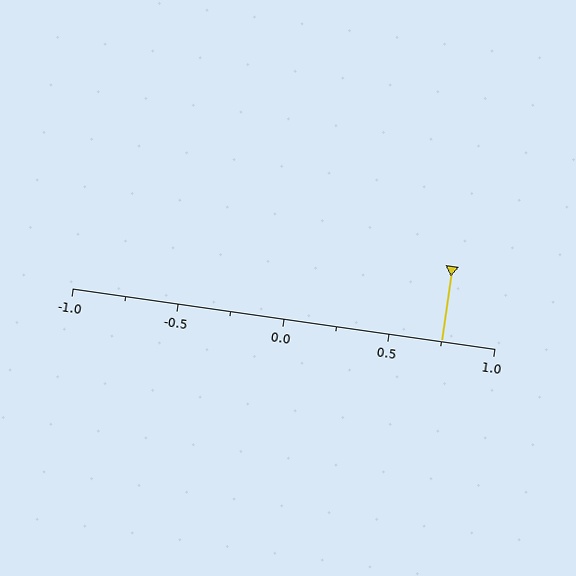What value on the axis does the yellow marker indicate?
The marker indicates approximately 0.75.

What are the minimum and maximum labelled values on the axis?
The axis runs from -1.0 to 1.0.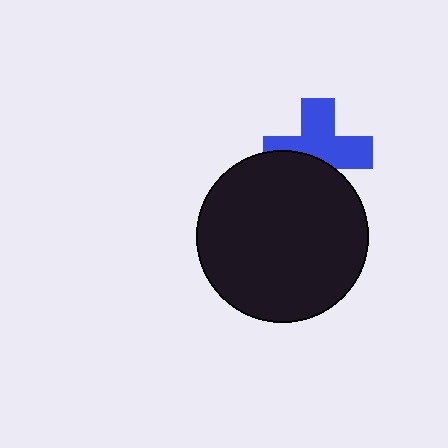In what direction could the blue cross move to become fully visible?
The blue cross could move up. That would shift it out from behind the black circle entirely.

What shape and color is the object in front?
The object in front is a black circle.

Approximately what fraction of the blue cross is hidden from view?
Roughly 38% of the blue cross is hidden behind the black circle.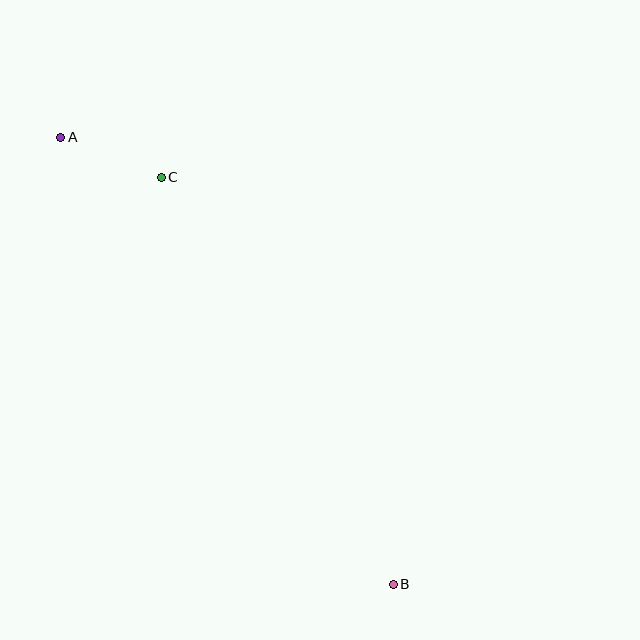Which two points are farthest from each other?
Points A and B are farthest from each other.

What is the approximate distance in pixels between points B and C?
The distance between B and C is approximately 468 pixels.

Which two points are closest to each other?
Points A and C are closest to each other.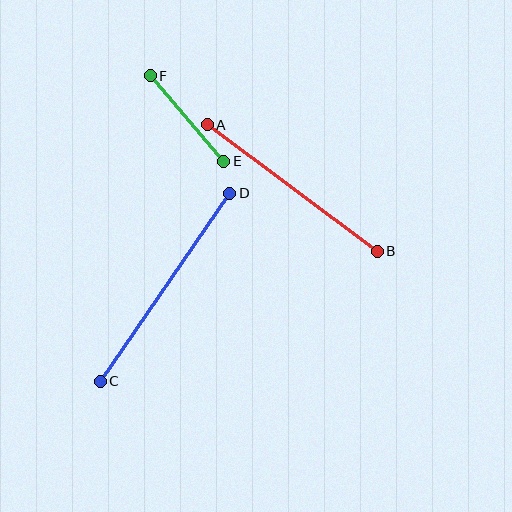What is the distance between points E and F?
The distance is approximately 113 pixels.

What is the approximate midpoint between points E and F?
The midpoint is at approximately (187, 118) pixels.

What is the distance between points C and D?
The distance is approximately 228 pixels.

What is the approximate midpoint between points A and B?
The midpoint is at approximately (292, 188) pixels.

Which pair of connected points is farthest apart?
Points C and D are farthest apart.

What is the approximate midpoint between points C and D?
The midpoint is at approximately (165, 287) pixels.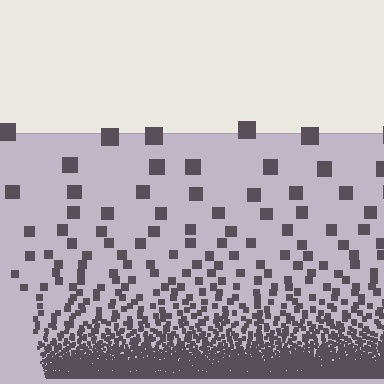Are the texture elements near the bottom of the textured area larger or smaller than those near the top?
Smaller. The gradient is inverted — elements near the bottom are smaller and denser.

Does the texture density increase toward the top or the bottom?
Density increases toward the bottom.